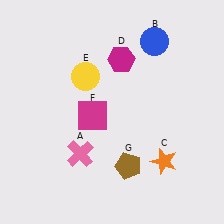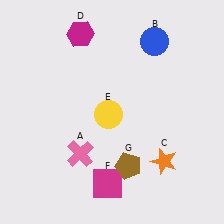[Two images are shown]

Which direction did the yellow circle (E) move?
The yellow circle (E) moved down.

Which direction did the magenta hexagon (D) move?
The magenta hexagon (D) moved left.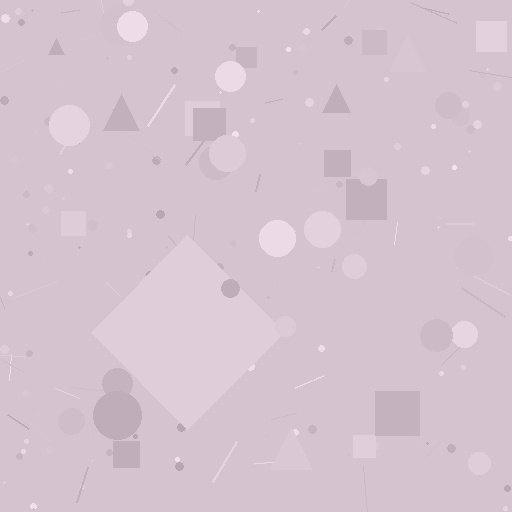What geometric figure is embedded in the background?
A diamond is embedded in the background.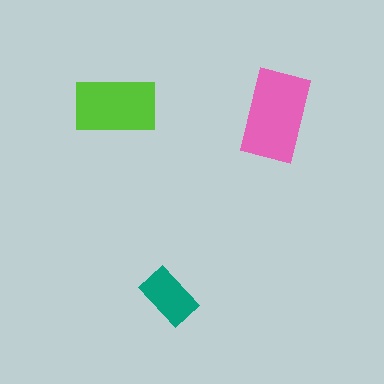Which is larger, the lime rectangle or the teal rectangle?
The lime one.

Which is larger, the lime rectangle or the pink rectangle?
The pink one.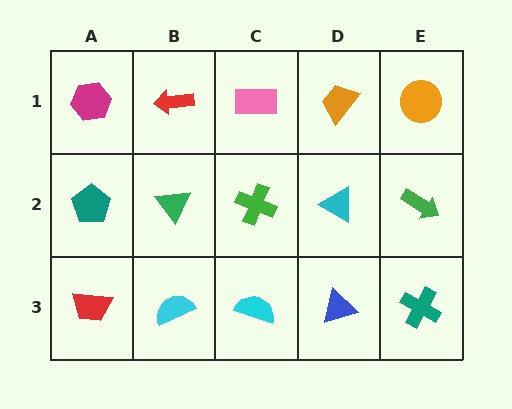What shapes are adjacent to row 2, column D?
An orange trapezoid (row 1, column D), a blue triangle (row 3, column D), a green cross (row 2, column C), a green arrow (row 2, column E).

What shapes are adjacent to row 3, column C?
A green cross (row 2, column C), a cyan semicircle (row 3, column B), a blue triangle (row 3, column D).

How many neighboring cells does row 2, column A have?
3.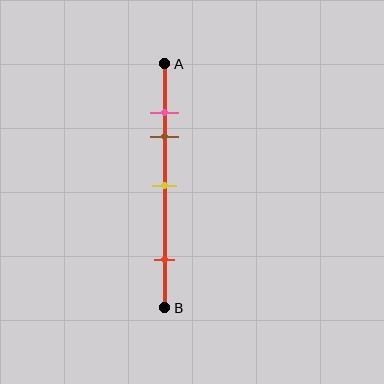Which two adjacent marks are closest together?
The pink and brown marks are the closest adjacent pair.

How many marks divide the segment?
There are 4 marks dividing the segment.